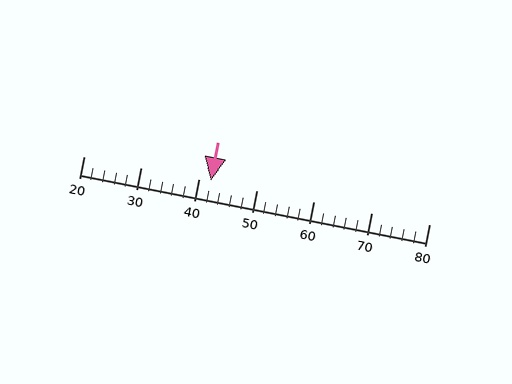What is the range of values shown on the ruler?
The ruler shows values from 20 to 80.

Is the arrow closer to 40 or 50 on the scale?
The arrow is closer to 40.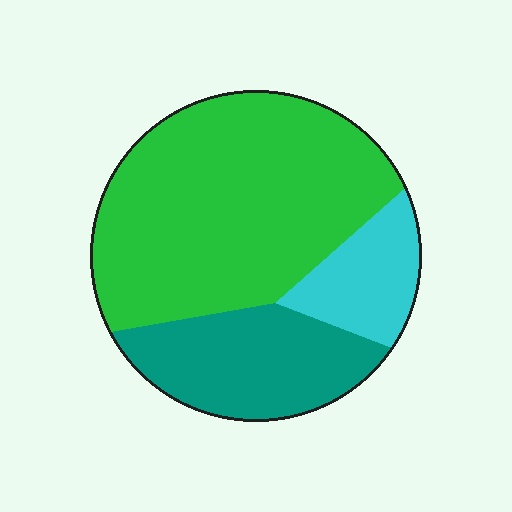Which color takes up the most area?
Green, at roughly 60%.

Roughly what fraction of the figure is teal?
Teal covers about 25% of the figure.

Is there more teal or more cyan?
Teal.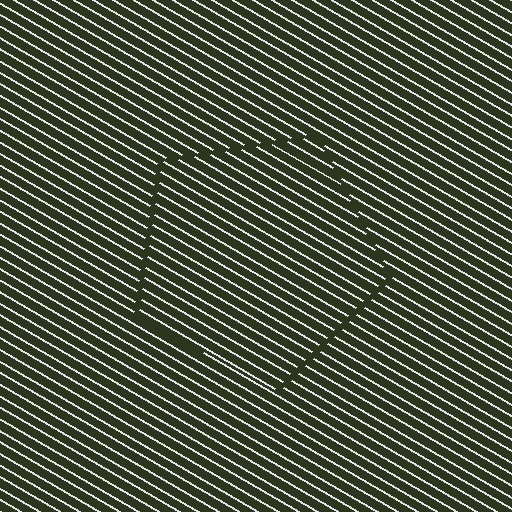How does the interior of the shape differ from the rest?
The interior of the shape contains the same grating, shifted by half a period — the contour is defined by the phase discontinuity where line-ends from the inner and outer gratings abut.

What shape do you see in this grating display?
An illusory pentagon. The interior of the shape contains the same grating, shifted by half a period — the contour is defined by the phase discontinuity where line-ends from the inner and outer gratings abut.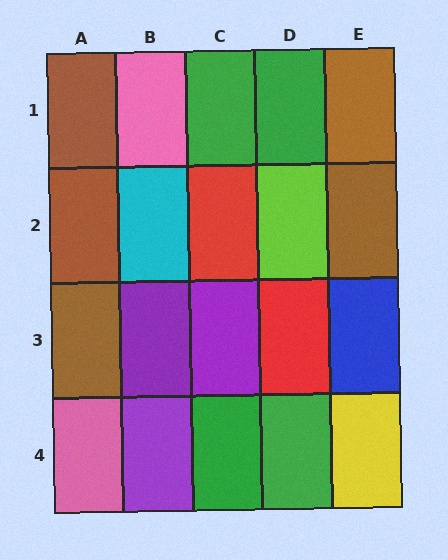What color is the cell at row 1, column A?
Brown.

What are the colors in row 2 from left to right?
Brown, cyan, red, lime, brown.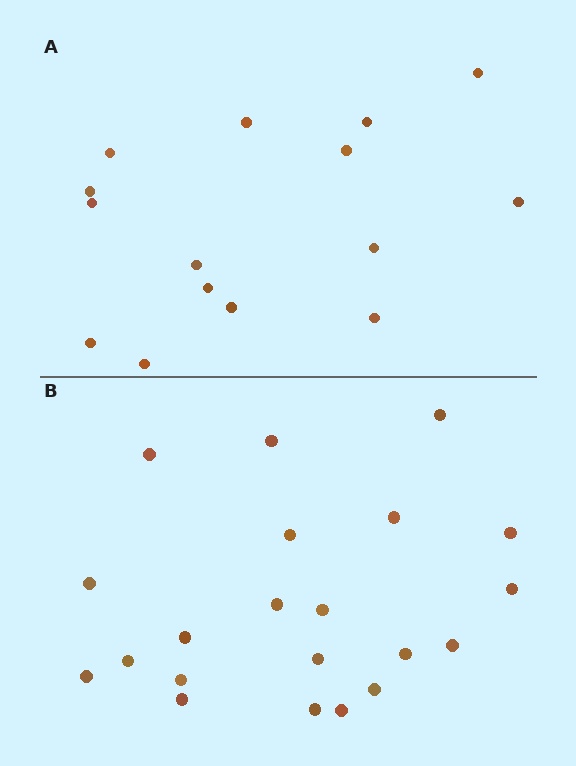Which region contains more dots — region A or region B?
Region B (the bottom region) has more dots.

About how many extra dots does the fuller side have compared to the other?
Region B has about 6 more dots than region A.